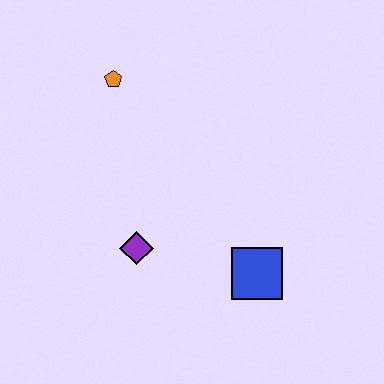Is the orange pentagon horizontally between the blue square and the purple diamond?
No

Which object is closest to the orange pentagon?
The purple diamond is closest to the orange pentagon.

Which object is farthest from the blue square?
The orange pentagon is farthest from the blue square.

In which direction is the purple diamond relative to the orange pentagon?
The purple diamond is below the orange pentagon.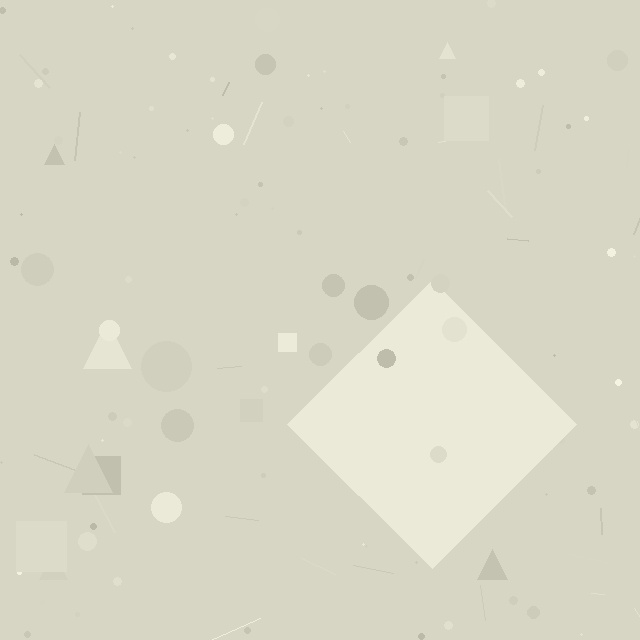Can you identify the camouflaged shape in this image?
The camouflaged shape is a diamond.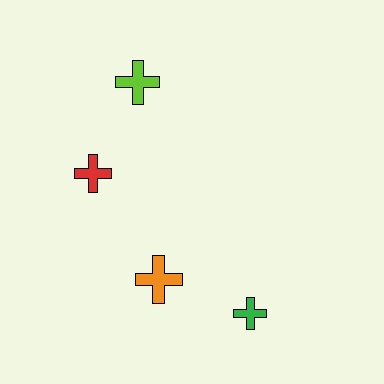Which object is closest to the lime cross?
The red cross is closest to the lime cross.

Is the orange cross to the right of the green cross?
No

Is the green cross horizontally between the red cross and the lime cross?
No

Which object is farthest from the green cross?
The lime cross is farthest from the green cross.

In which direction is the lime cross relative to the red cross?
The lime cross is above the red cross.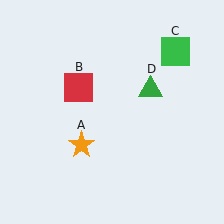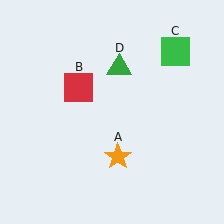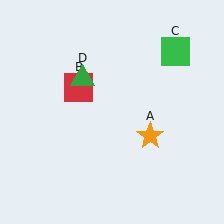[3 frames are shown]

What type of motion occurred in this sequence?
The orange star (object A), green triangle (object D) rotated counterclockwise around the center of the scene.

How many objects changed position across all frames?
2 objects changed position: orange star (object A), green triangle (object D).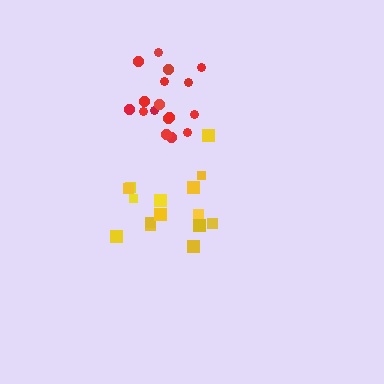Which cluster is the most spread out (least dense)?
Yellow.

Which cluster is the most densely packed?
Red.